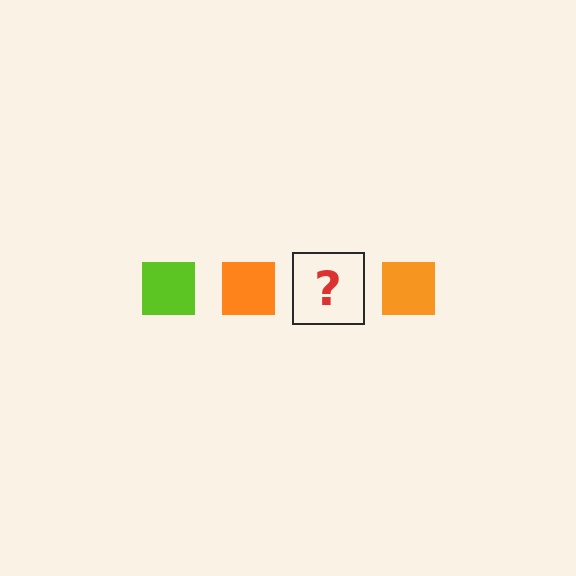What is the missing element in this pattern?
The missing element is a lime square.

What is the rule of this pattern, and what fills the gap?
The rule is that the pattern cycles through lime, orange squares. The gap should be filled with a lime square.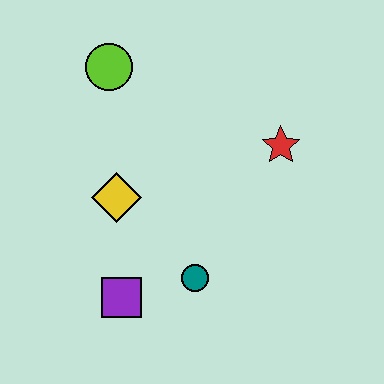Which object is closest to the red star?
The teal circle is closest to the red star.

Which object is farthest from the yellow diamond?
The red star is farthest from the yellow diamond.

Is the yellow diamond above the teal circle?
Yes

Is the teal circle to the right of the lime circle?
Yes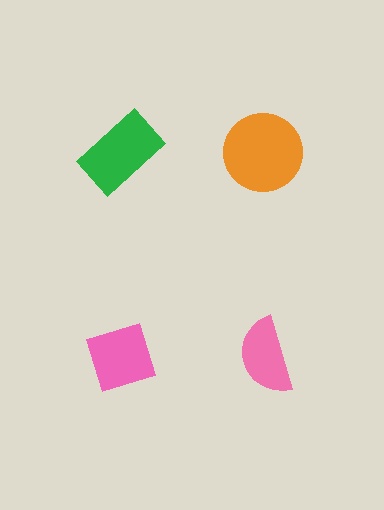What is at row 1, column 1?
A green rectangle.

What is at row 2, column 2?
A pink semicircle.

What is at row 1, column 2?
An orange circle.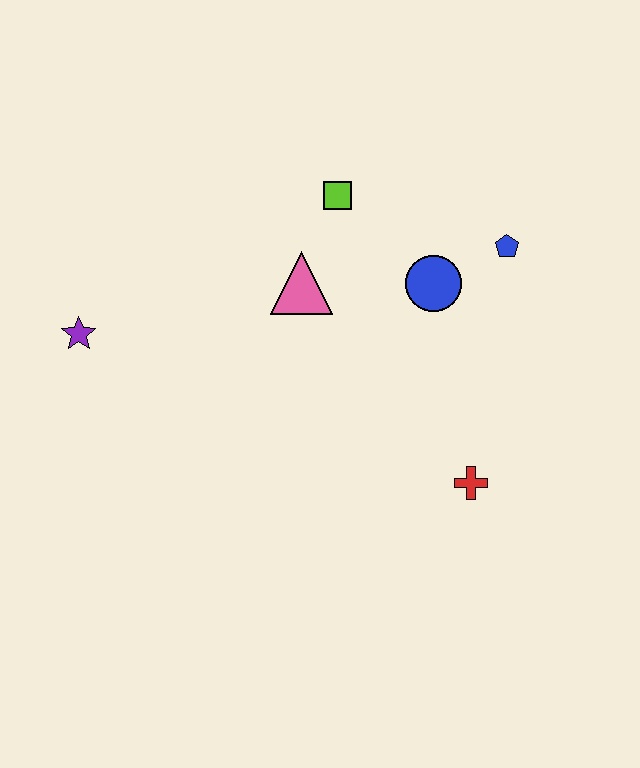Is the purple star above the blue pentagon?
No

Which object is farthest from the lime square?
The red cross is farthest from the lime square.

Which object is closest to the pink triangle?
The lime square is closest to the pink triangle.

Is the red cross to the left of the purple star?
No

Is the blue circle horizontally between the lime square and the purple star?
No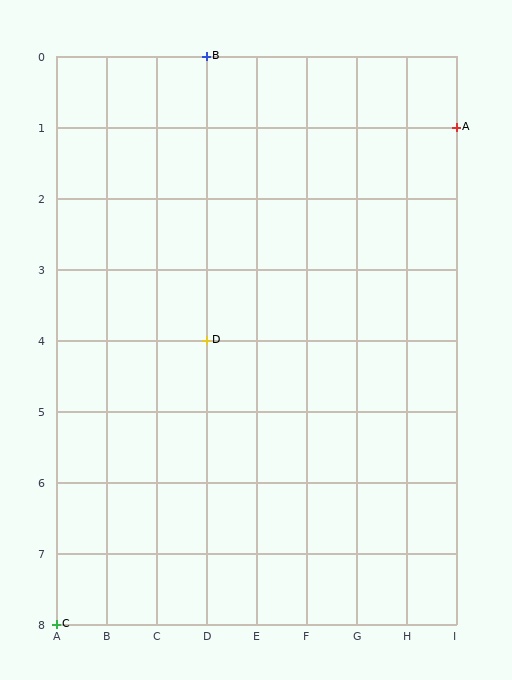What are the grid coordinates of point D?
Point D is at grid coordinates (D, 4).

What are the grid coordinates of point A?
Point A is at grid coordinates (I, 1).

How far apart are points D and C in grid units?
Points D and C are 3 columns and 4 rows apart (about 5.0 grid units diagonally).